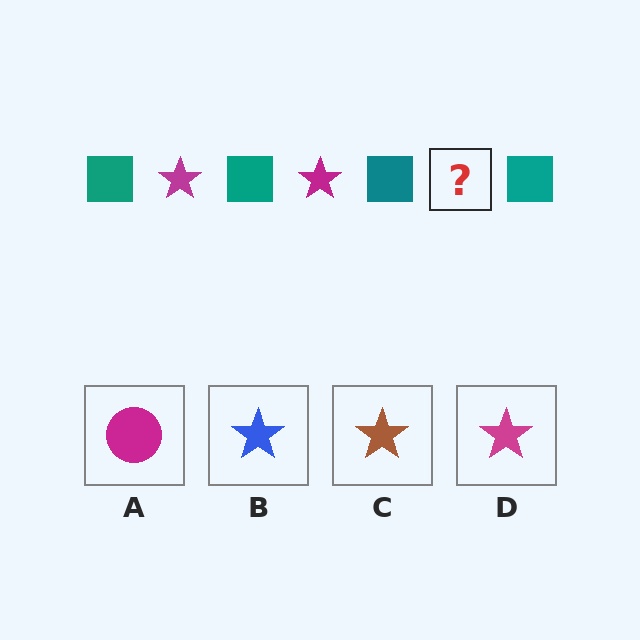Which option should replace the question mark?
Option D.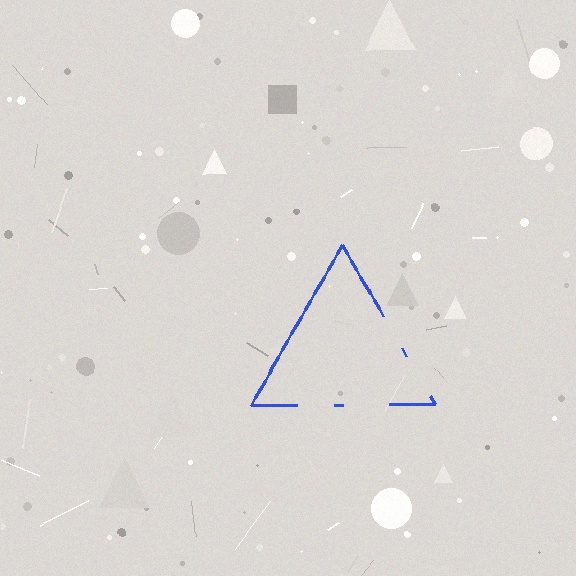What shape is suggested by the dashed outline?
The dashed outline suggests a triangle.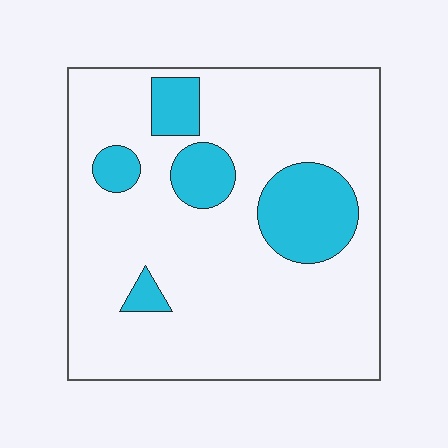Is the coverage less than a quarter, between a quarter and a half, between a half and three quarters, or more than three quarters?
Less than a quarter.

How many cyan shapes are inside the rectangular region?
5.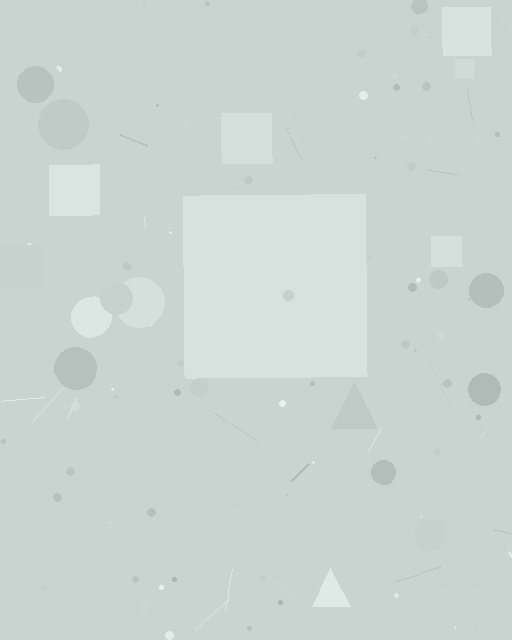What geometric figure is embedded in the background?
A square is embedded in the background.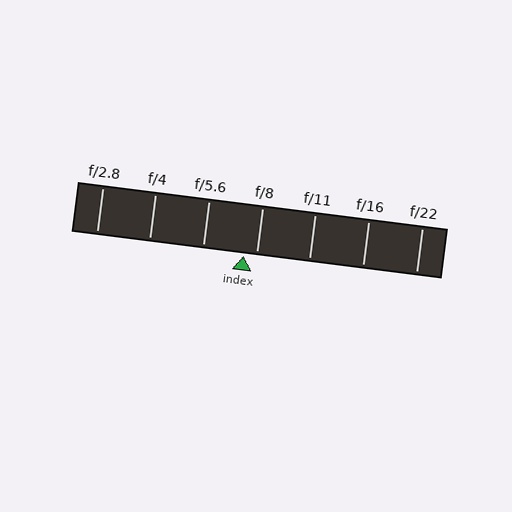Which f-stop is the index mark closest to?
The index mark is closest to f/8.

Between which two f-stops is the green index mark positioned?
The index mark is between f/5.6 and f/8.